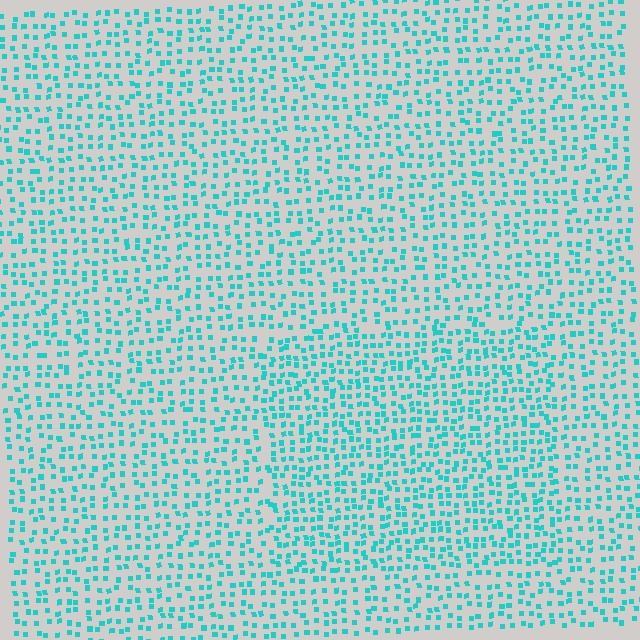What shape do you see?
I see a rectangle.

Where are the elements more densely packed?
The elements are more densely packed inside the rectangle boundary.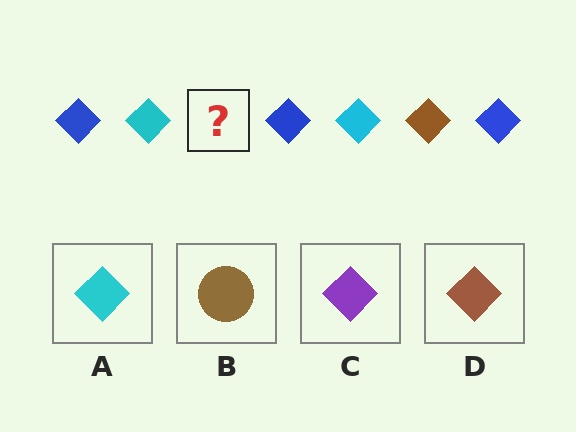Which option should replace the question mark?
Option D.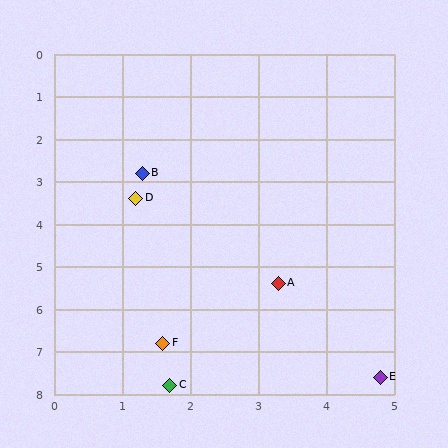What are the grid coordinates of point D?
Point D is at approximately (1.2, 3.4).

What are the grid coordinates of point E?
Point E is at approximately (4.8, 7.6).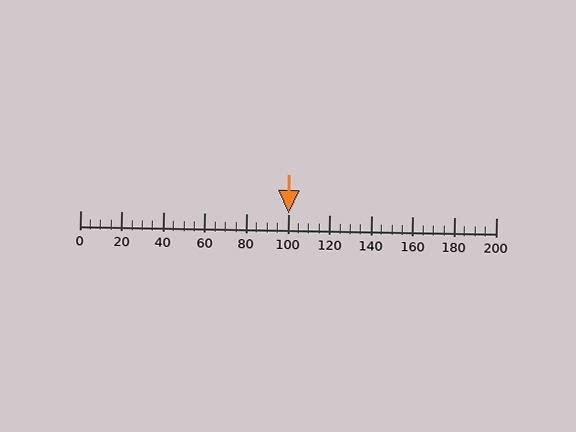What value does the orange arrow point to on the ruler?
The orange arrow points to approximately 100.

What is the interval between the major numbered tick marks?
The major tick marks are spaced 20 units apart.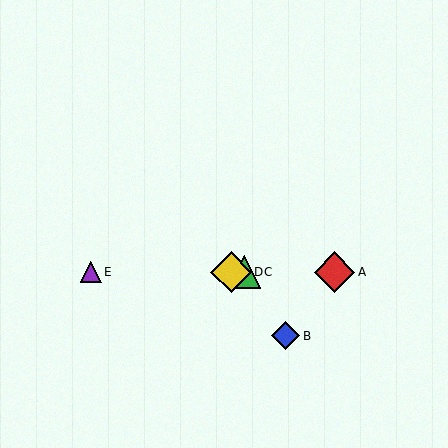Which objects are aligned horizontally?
Objects A, C, D, E are aligned horizontally.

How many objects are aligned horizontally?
4 objects (A, C, D, E) are aligned horizontally.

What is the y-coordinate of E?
Object E is at y≈272.